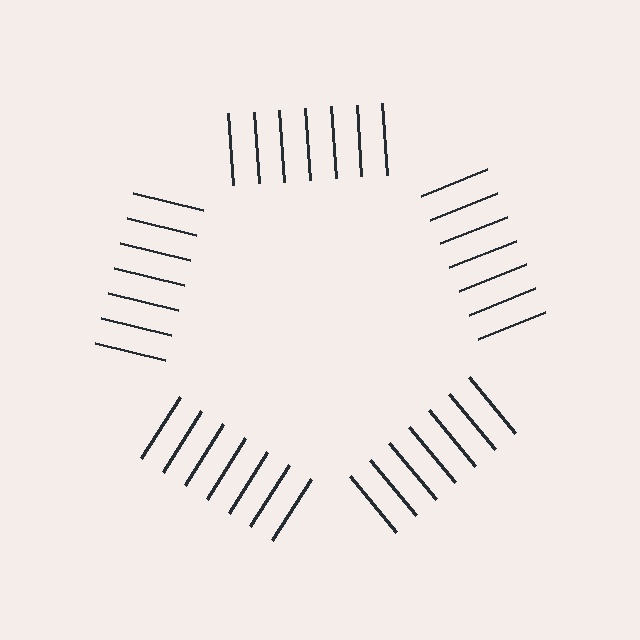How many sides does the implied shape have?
5 sides — the line-ends trace a pentagon.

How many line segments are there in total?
35 — 7 along each of the 5 edges.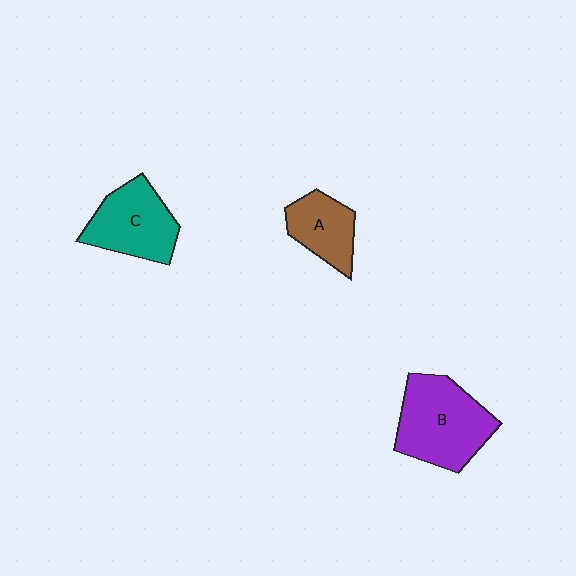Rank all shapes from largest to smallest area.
From largest to smallest: B (purple), C (teal), A (brown).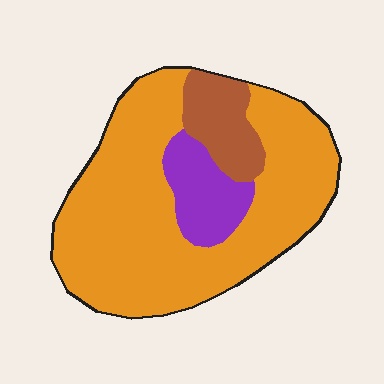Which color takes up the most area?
Orange, at roughly 75%.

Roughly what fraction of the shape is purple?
Purple takes up less than a quarter of the shape.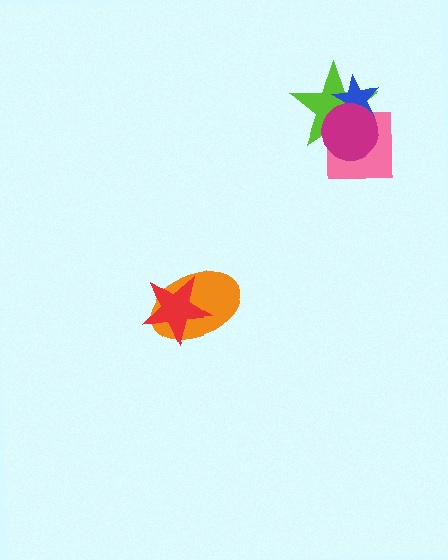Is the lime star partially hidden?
Yes, it is partially covered by another shape.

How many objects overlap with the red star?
1 object overlaps with the red star.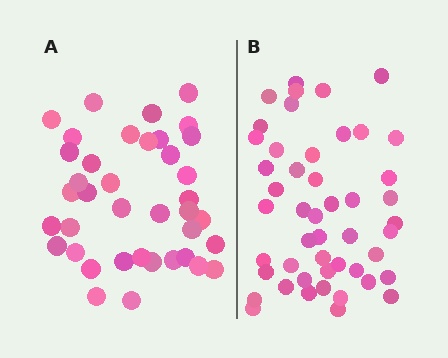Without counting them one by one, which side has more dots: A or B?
Region B (the right region) has more dots.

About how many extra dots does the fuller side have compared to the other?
Region B has roughly 8 or so more dots than region A.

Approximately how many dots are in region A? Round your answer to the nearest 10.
About 40 dots. (The exact count is 39, which rounds to 40.)